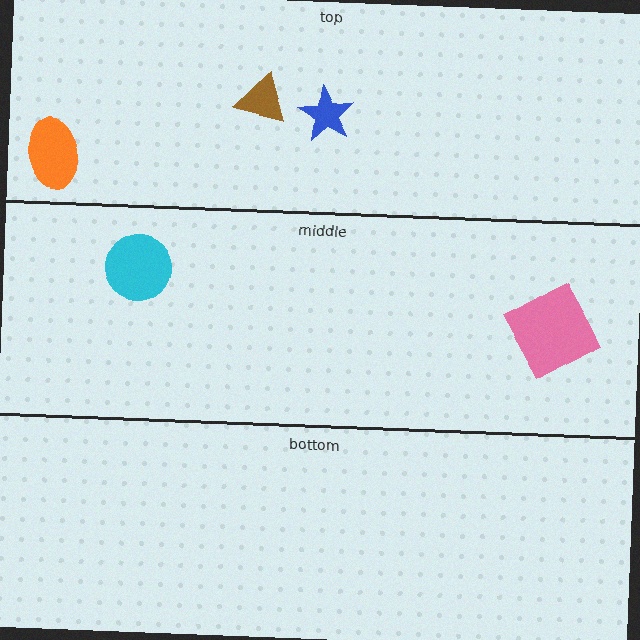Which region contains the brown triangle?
The top region.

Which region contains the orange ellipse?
The top region.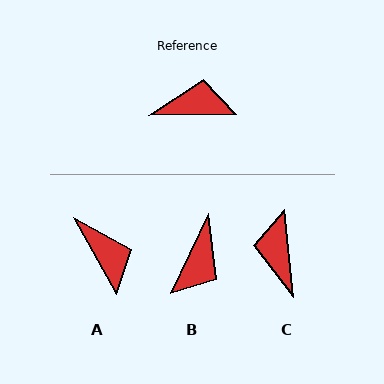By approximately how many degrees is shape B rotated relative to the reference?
Approximately 116 degrees clockwise.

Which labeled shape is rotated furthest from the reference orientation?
B, about 116 degrees away.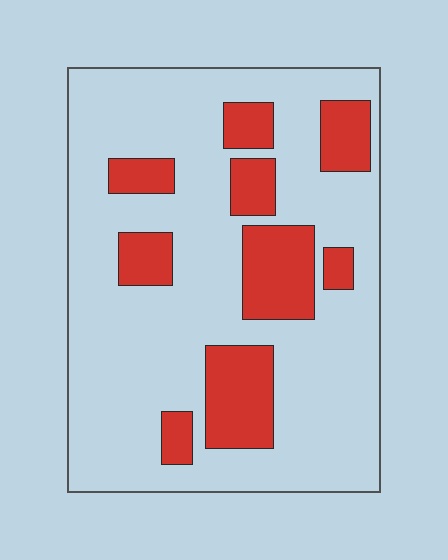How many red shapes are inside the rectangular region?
9.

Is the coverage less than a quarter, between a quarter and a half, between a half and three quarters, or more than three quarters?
Less than a quarter.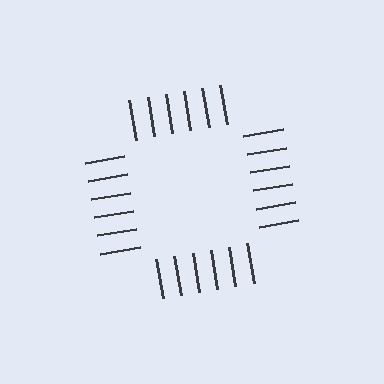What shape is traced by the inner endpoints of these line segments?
An illusory square — the line segments terminate on its edges but no continuous stroke is drawn.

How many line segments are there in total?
24 — 6 along each of the 4 edges.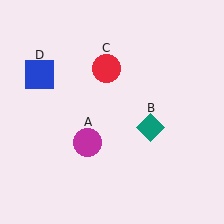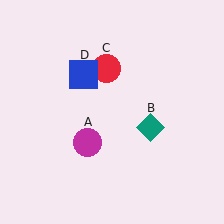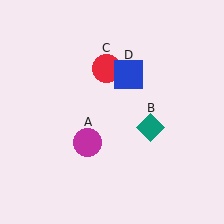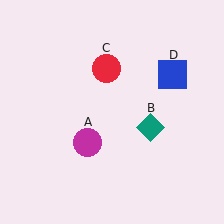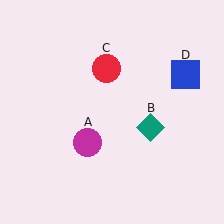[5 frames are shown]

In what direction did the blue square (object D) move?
The blue square (object D) moved right.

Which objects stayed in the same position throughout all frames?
Magenta circle (object A) and teal diamond (object B) and red circle (object C) remained stationary.